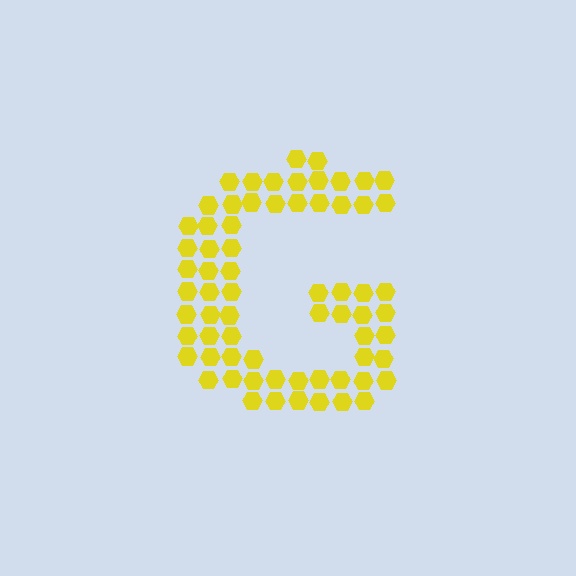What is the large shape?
The large shape is the letter G.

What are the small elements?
The small elements are hexagons.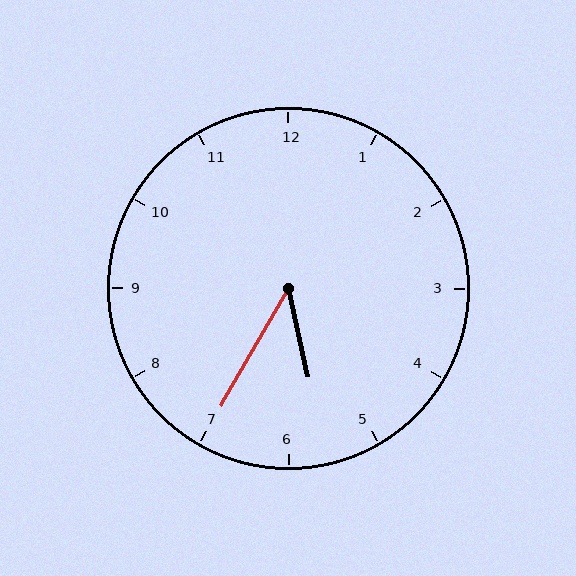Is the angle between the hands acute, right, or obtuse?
It is acute.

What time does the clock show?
5:35.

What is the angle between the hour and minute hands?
Approximately 42 degrees.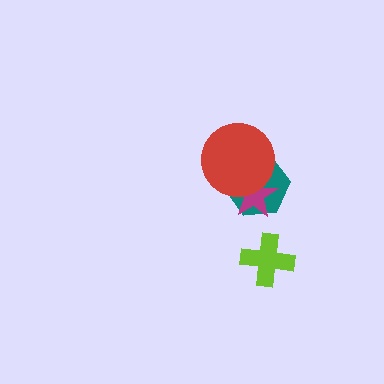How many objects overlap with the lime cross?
0 objects overlap with the lime cross.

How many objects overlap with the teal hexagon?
2 objects overlap with the teal hexagon.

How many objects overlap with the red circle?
2 objects overlap with the red circle.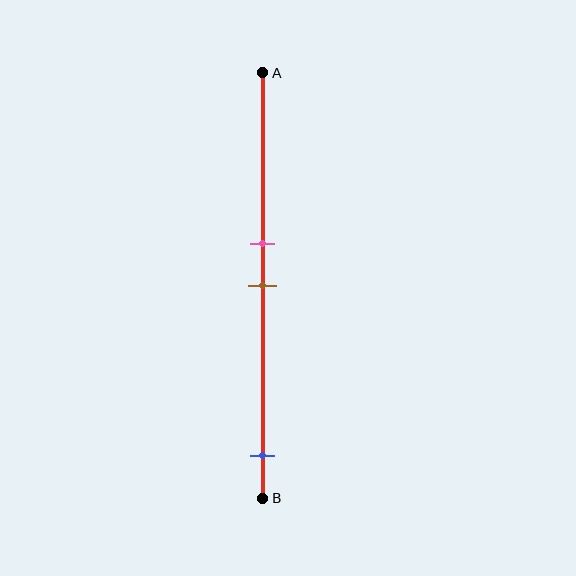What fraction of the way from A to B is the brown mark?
The brown mark is approximately 50% (0.5) of the way from A to B.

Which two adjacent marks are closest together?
The pink and brown marks are the closest adjacent pair.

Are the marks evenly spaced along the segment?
No, the marks are not evenly spaced.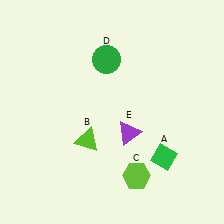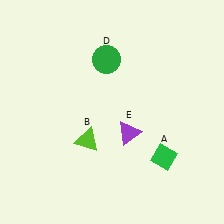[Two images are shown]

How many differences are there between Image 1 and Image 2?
There is 1 difference between the two images.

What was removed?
The lime hexagon (C) was removed in Image 2.